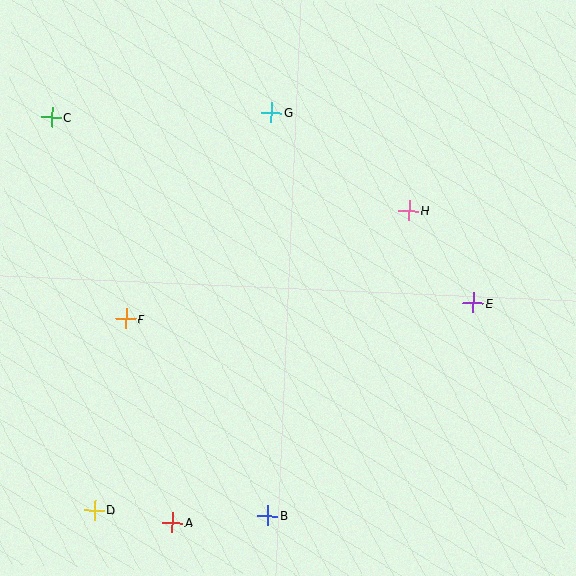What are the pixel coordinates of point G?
Point G is at (272, 112).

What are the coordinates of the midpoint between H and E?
The midpoint between H and E is at (441, 257).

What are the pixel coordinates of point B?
Point B is at (268, 516).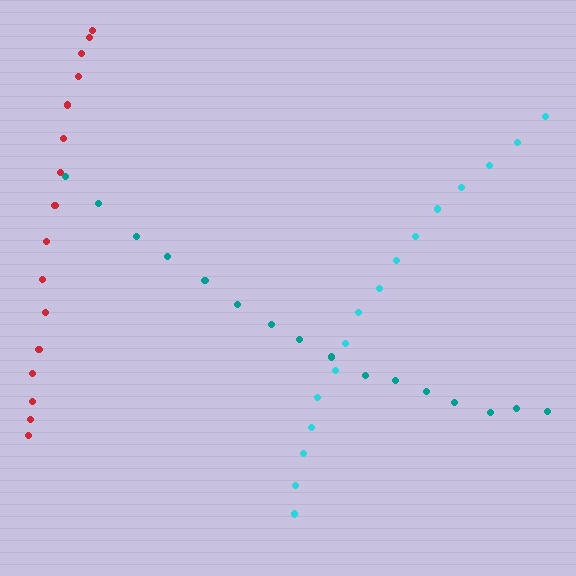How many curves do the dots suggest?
There are 3 distinct paths.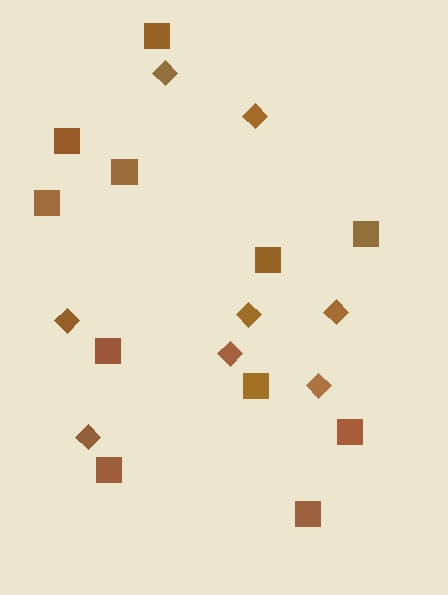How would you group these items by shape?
There are 2 groups: one group of diamonds (8) and one group of squares (11).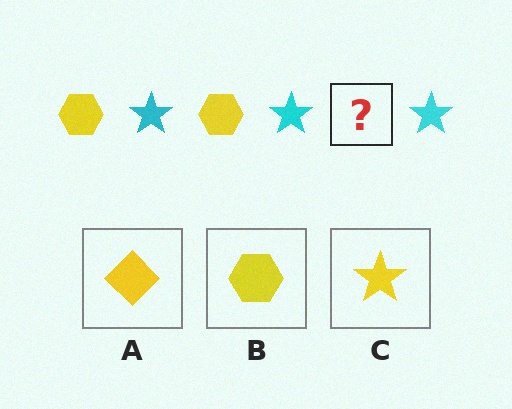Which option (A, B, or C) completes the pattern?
B.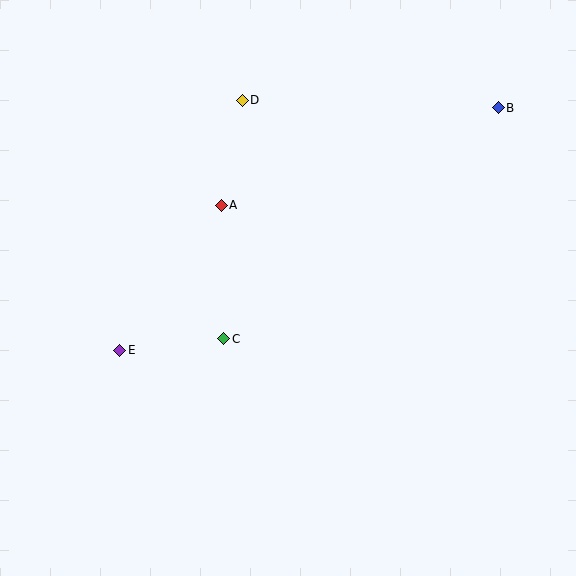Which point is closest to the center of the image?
Point C at (224, 339) is closest to the center.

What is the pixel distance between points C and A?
The distance between C and A is 134 pixels.